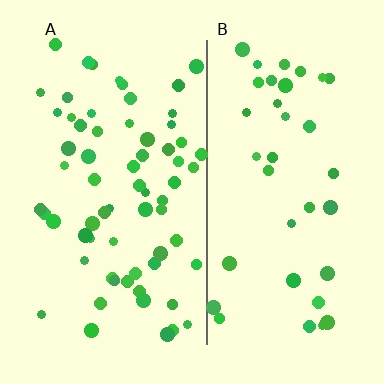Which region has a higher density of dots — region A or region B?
A (the left).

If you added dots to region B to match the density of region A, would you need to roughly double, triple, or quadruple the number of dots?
Approximately double.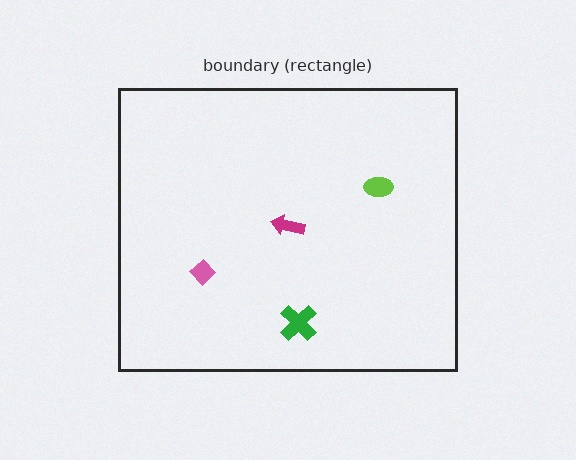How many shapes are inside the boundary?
4 inside, 0 outside.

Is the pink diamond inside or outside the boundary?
Inside.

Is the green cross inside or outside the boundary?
Inside.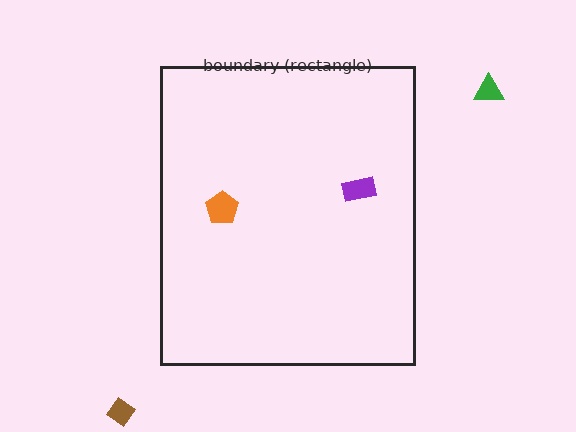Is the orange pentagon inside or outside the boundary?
Inside.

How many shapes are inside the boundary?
2 inside, 2 outside.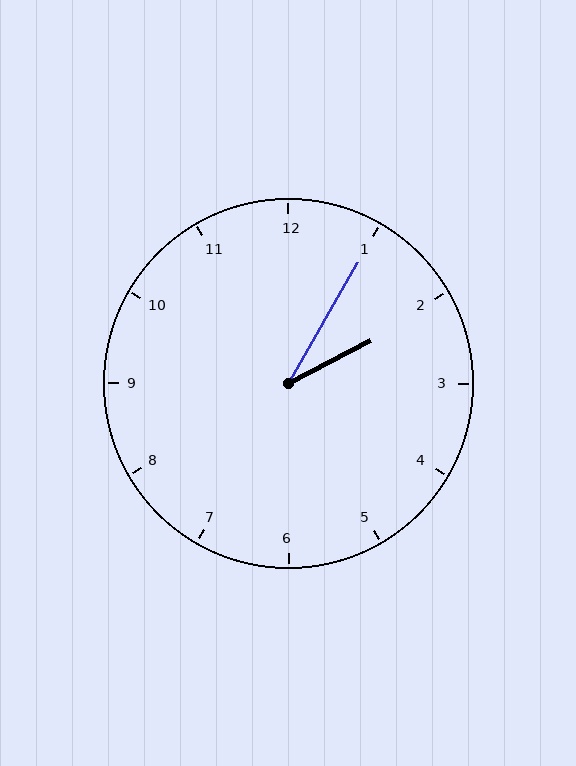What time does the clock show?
2:05.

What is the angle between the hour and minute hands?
Approximately 32 degrees.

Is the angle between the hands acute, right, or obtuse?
It is acute.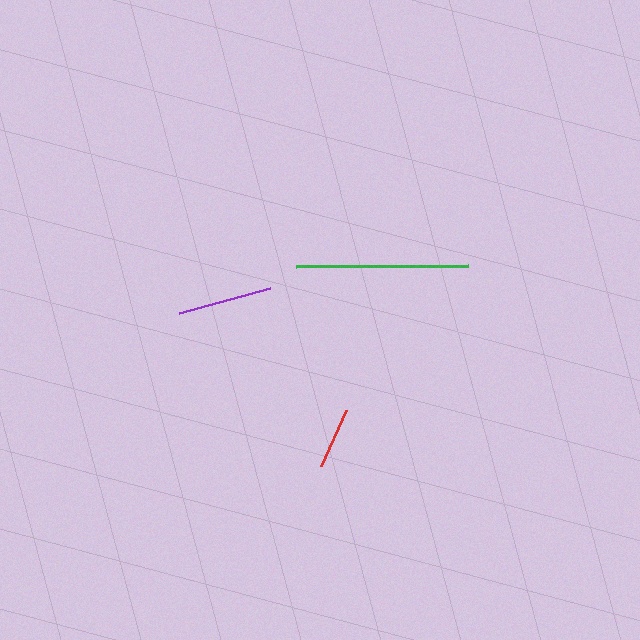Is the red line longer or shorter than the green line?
The green line is longer than the red line.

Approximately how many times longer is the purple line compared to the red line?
The purple line is approximately 1.6 times the length of the red line.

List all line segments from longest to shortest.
From longest to shortest: green, purple, red.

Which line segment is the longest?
The green line is the longest at approximately 171 pixels.